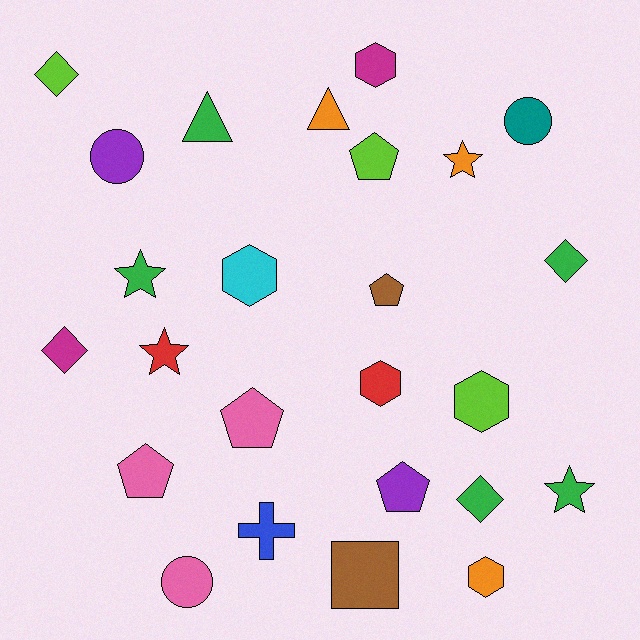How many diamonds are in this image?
There are 4 diamonds.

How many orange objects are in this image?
There are 3 orange objects.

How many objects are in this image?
There are 25 objects.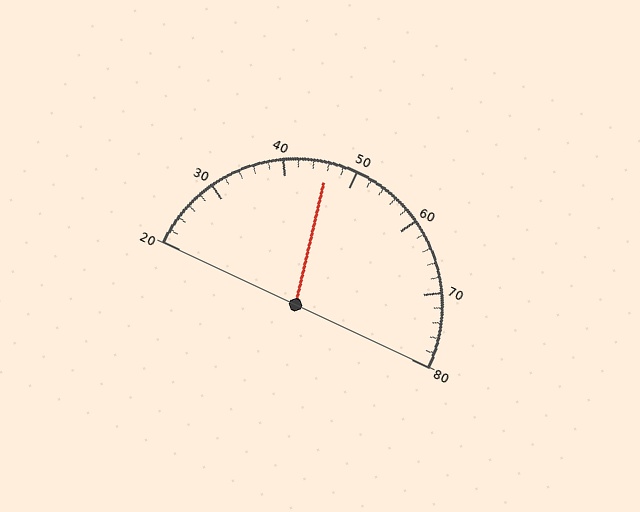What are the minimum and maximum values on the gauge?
The gauge ranges from 20 to 80.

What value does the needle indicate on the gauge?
The needle indicates approximately 46.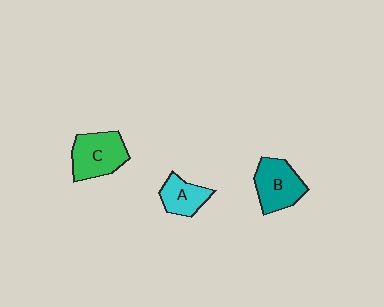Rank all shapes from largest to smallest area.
From largest to smallest: C (green), B (teal), A (cyan).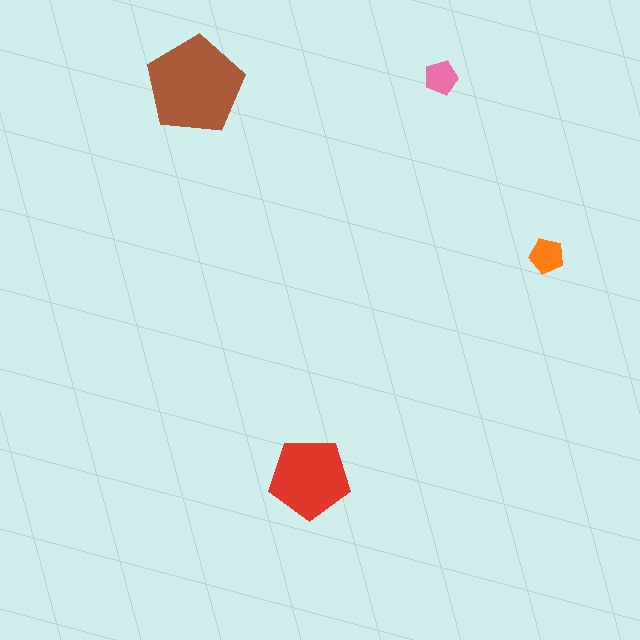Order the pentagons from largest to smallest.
the brown one, the red one, the orange one, the pink one.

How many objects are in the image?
There are 4 objects in the image.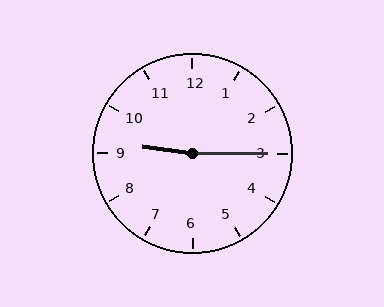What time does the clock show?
9:15.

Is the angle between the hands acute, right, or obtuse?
It is obtuse.